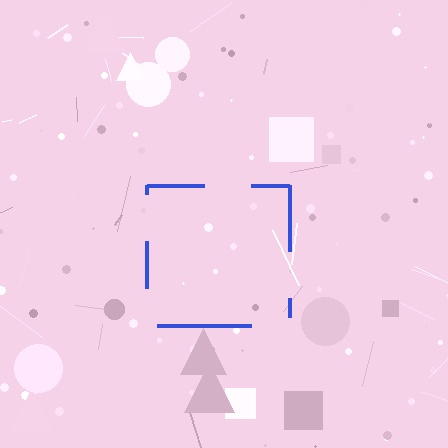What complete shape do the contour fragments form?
The contour fragments form a square.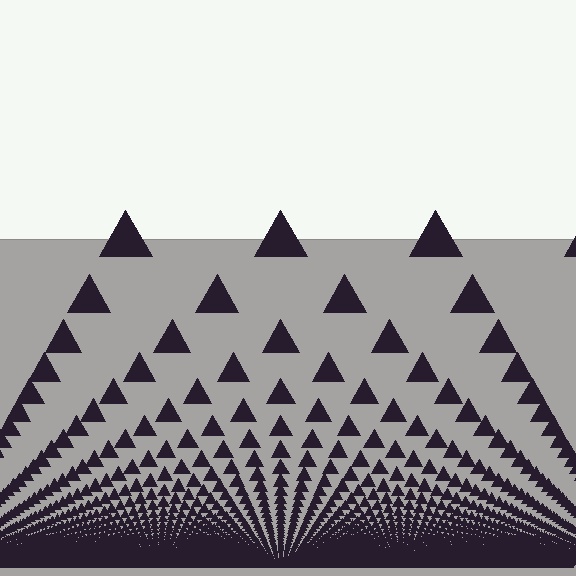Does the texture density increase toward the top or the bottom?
Density increases toward the bottom.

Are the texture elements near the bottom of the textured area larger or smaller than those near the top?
Smaller. The gradient is inverted — elements near the bottom are smaller and denser.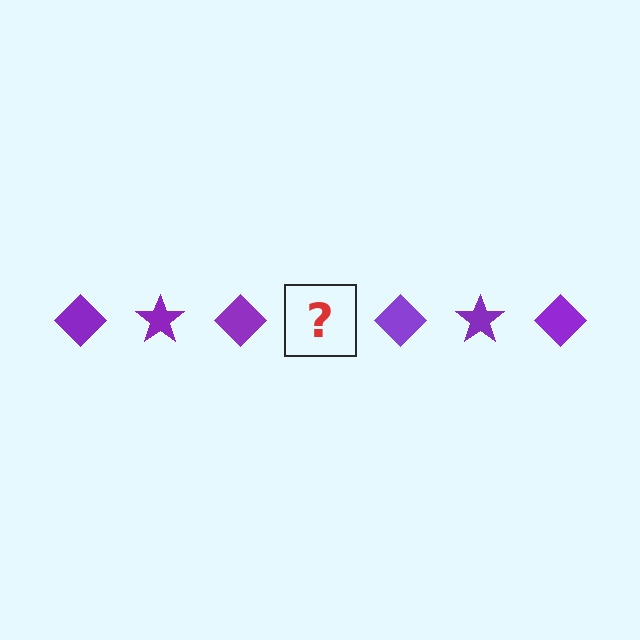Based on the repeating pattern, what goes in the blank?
The blank should be a purple star.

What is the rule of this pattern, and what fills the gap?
The rule is that the pattern cycles through diamond, star shapes in purple. The gap should be filled with a purple star.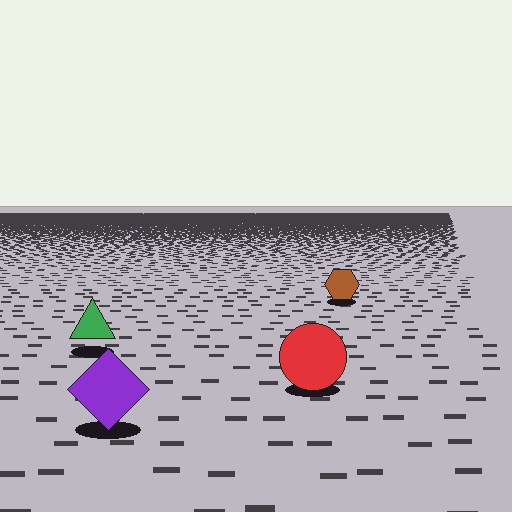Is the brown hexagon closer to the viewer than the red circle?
No. The red circle is closer — you can tell from the texture gradient: the ground texture is coarser near it.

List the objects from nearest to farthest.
From nearest to farthest: the purple diamond, the red circle, the green triangle, the brown hexagon.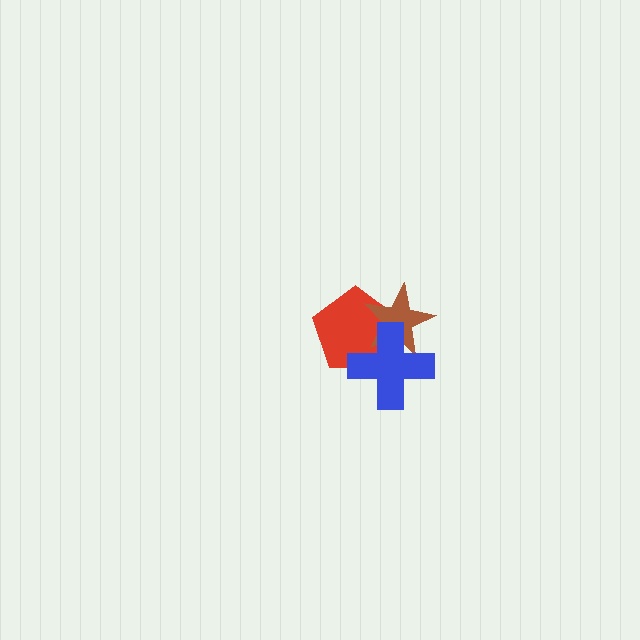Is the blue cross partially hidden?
No, no other shape covers it.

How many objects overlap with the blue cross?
2 objects overlap with the blue cross.